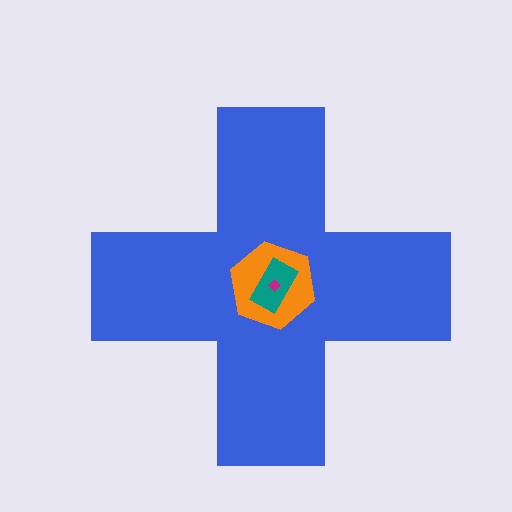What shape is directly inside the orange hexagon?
The teal rectangle.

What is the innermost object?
The magenta diamond.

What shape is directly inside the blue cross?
The orange hexagon.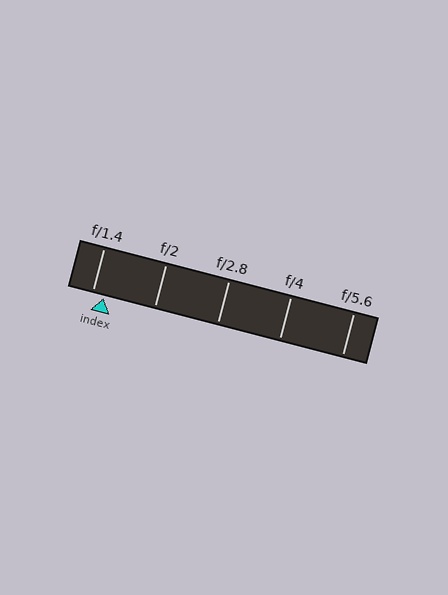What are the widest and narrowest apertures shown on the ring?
The widest aperture shown is f/1.4 and the narrowest is f/5.6.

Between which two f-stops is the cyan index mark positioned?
The index mark is between f/1.4 and f/2.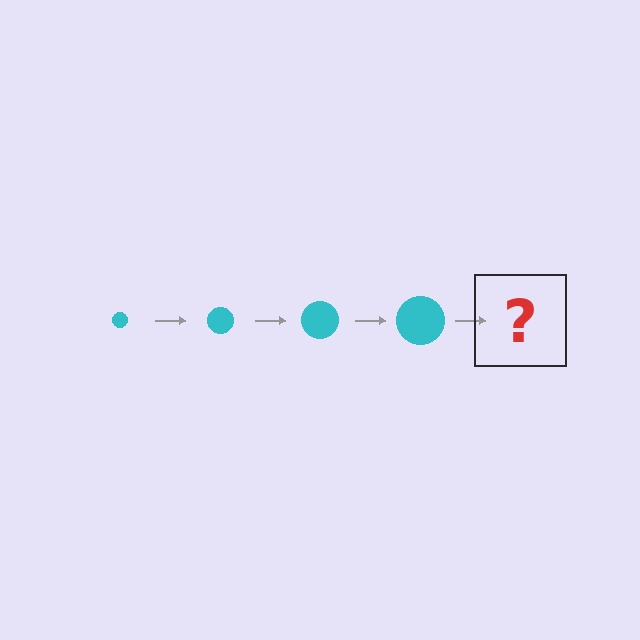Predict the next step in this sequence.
The next step is a cyan circle, larger than the previous one.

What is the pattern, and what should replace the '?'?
The pattern is that the circle gets progressively larger each step. The '?' should be a cyan circle, larger than the previous one.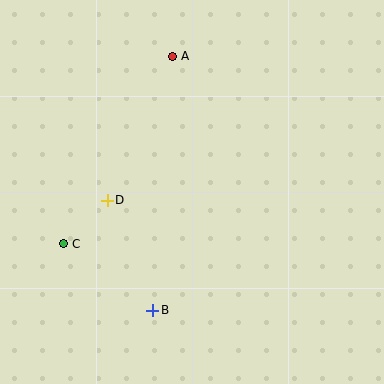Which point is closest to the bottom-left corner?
Point C is closest to the bottom-left corner.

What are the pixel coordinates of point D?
Point D is at (107, 200).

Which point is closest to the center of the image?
Point D at (107, 200) is closest to the center.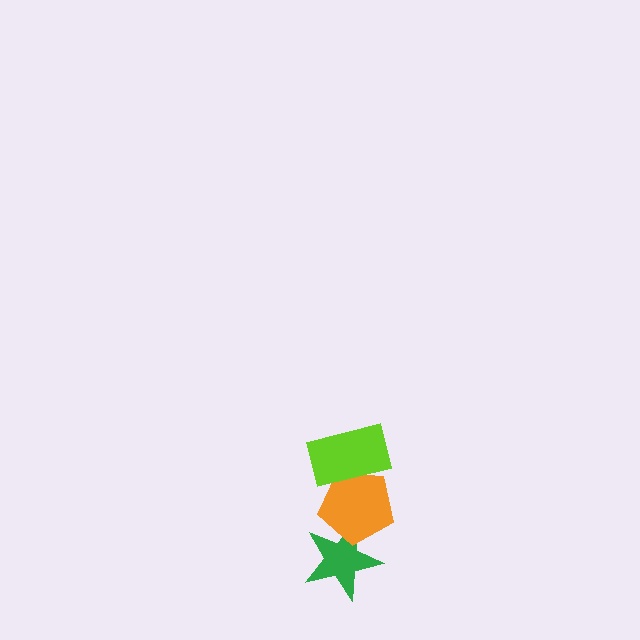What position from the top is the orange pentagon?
The orange pentagon is 2nd from the top.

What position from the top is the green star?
The green star is 3rd from the top.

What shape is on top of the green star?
The orange pentagon is on top of the green star.